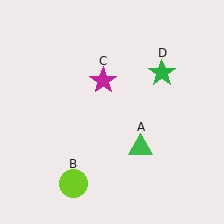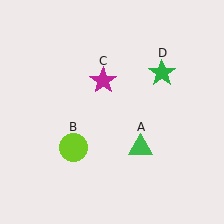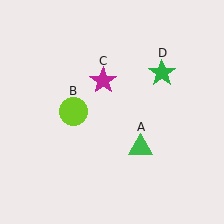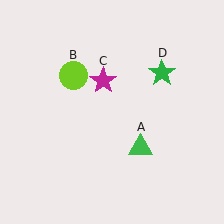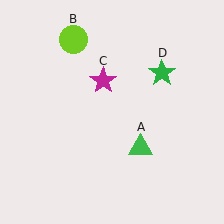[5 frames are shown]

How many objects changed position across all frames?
1 object changed position: lime circle (object B).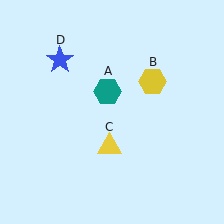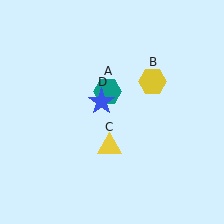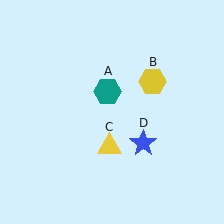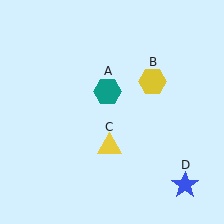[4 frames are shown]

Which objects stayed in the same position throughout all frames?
Teal hexagon (object A) and yellow hexagon (object B) and yellow triangle (object C) remained stationary.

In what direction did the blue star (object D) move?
The blue star (object D) moved down and to the right.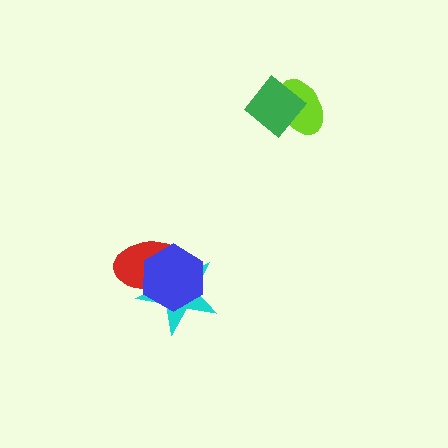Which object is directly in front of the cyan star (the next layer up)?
The red ellipse is directly in front of the cyan star.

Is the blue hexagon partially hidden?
No, no other shape covers it.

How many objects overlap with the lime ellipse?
1 object overlaps with the lime ellipse.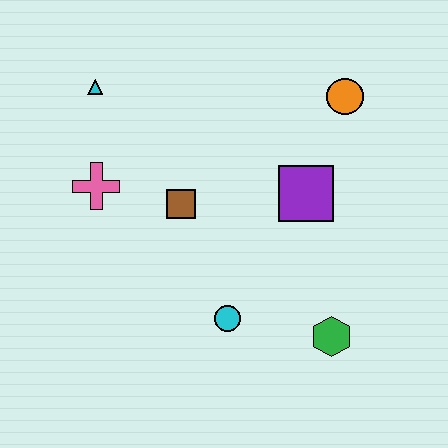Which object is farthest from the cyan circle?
The cyan triangle is farthest from the cyan circle.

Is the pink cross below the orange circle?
Yes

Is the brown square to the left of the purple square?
Yes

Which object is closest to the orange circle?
The purple square is closest to the orange circle.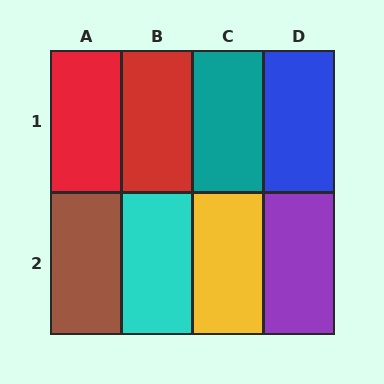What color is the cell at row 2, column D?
Purple.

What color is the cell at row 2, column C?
Yellow.